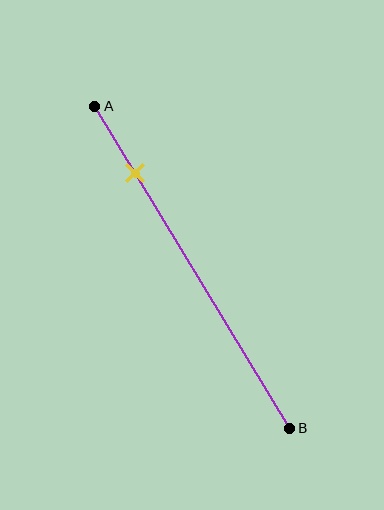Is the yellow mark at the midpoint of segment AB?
No, the mark is at about 20% from A, not at the 50% midpoint.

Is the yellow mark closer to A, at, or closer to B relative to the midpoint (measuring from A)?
The yellow mark is closer to point A than the midpoint of segment AB.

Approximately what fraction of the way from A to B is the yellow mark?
The yellow mark is approximately 20% of the way from A to B.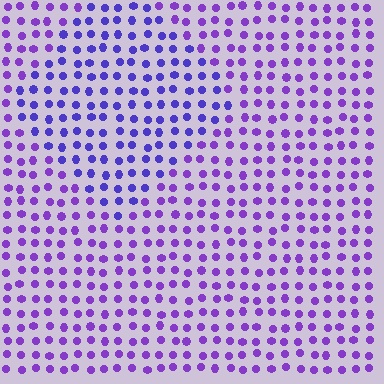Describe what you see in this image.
The image is filled with small purple elements in a uniform arrangement. A diamond-shaped region is visible where the elements are tinted to a slightly different hue, forming a subtle color boundary.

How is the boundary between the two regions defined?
The boundary is defined purely by a slight shift in hue (about 25 degrees). Spacing, size, and orientation are identical on both sides.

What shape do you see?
I see a diamond.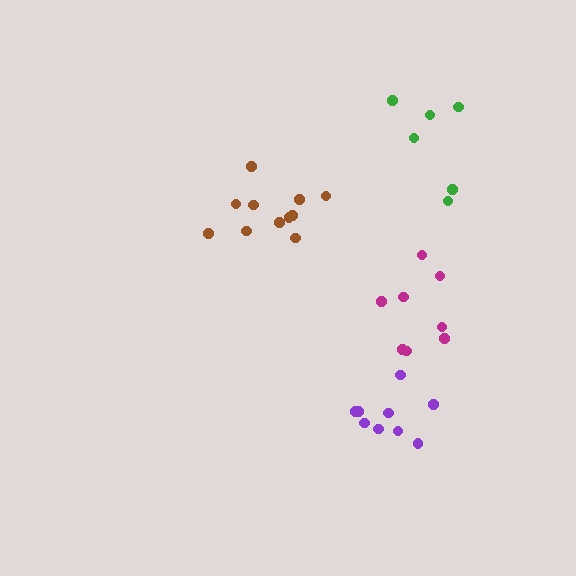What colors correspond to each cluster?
The clusters are colored: purple, green, brown, magenta.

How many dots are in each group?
Group 1: 9 dots, Group 2: 6 dots, Group 3: 11 dots, Group 4: 8 dots (34 total).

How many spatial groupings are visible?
There are 4 spatial groupings.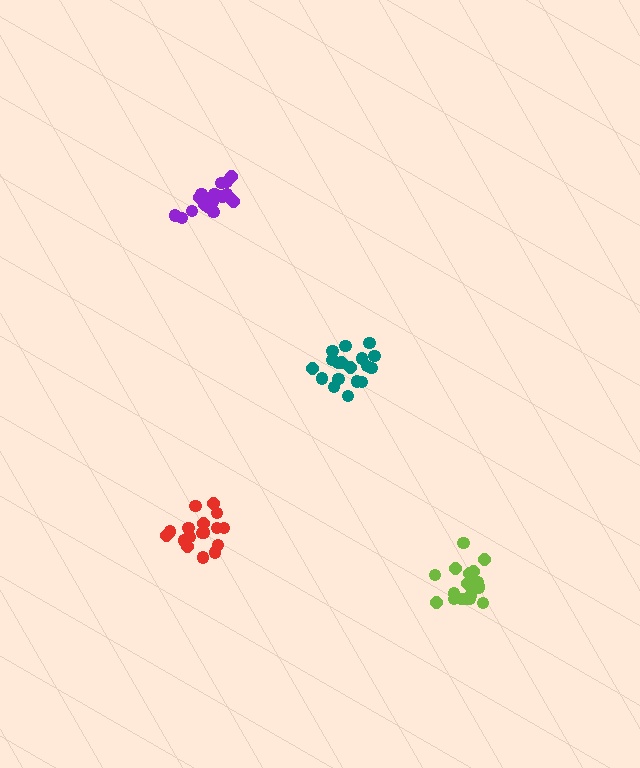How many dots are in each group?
Group 1: 18 dots, Group 2: 19 dots, Group 3: 17 dots, Group 4: 19 dots (73 total).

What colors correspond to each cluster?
The clusters are colored: teal, lime, red, purple.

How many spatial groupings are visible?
There are 4 spatial groupings.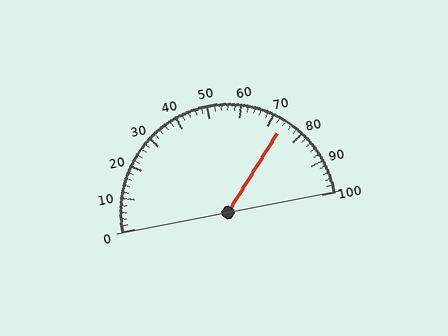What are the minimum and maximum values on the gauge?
The gauge ranges from 0 to 100.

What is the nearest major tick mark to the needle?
The nearest major tick mark is 70.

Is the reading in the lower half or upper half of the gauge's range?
The reading is in the upper half of the range (0 to 100).